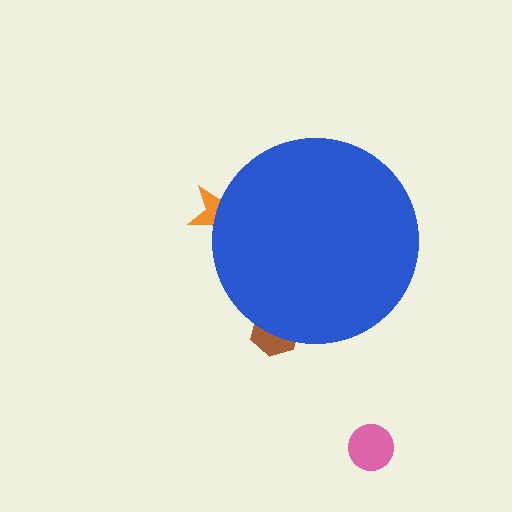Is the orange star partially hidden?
Yes, the orange star is partially hidden behind the blue circle.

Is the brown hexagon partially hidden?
Yes, the brown hexagon is partially hidden behind the blue circle.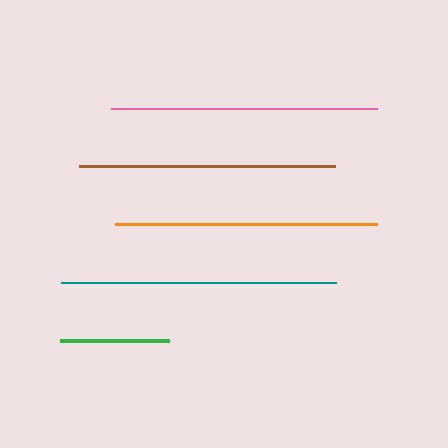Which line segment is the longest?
The teal line is the longest at approximately 275 pixels.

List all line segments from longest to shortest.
From longest to shortest: teal, pink, orange, brown, green.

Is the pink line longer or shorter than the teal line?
The teal line is longer than the pink line.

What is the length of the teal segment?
The teal segment is approximately 275 pixels long.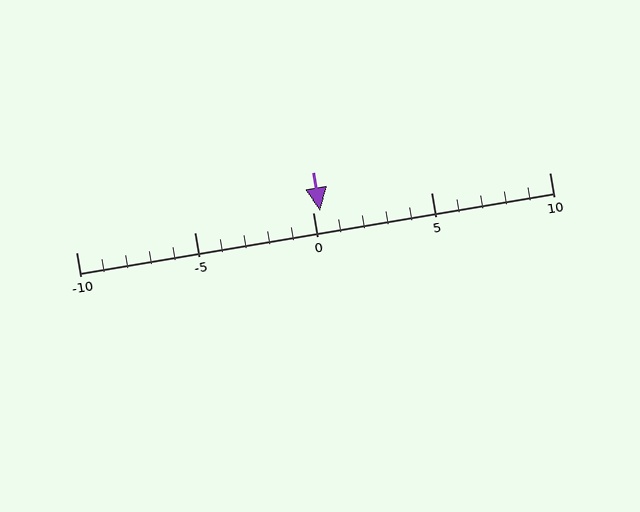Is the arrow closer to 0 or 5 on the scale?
The arrow is closer to 0.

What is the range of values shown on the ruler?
The ruler shows values from -10 to 10.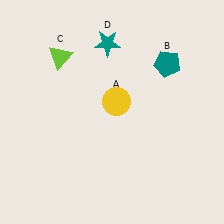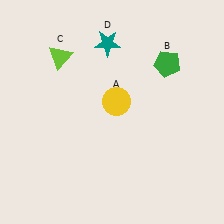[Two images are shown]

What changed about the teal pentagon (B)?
In Image 1, B is teal. In Image 2, it changed to green.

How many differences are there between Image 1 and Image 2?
There is 1 difference between the two images.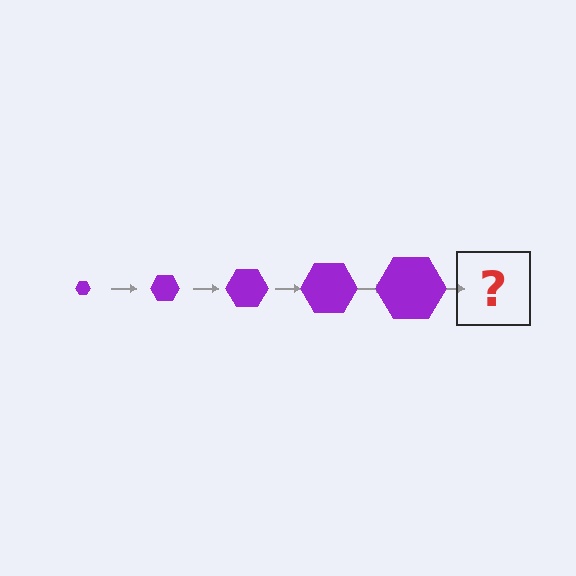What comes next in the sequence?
The next element should be a purple hexagon, larger than the previous one.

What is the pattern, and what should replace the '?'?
The pattern is that the hexagon gets progressively larger each step. The '?' should be a purple hexagon, larger than the previous one.